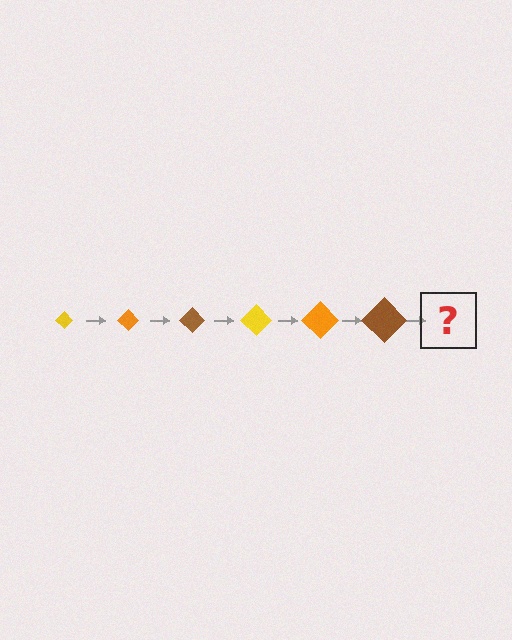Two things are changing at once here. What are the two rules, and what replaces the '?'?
The two rules are that the diamond grows larger each step and the color cycles through yellow, orange, and brown. The '?' should be a yellow diamond, larger than the previous one.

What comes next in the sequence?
The next element should be a yellow diamond, larger than the previous one.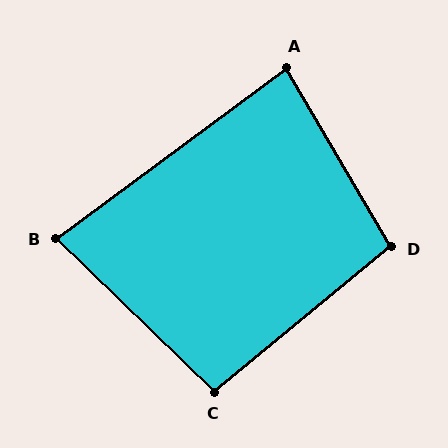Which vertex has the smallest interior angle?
B, at approximately 81 degrees.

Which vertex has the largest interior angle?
D, at approximately 99 degrees.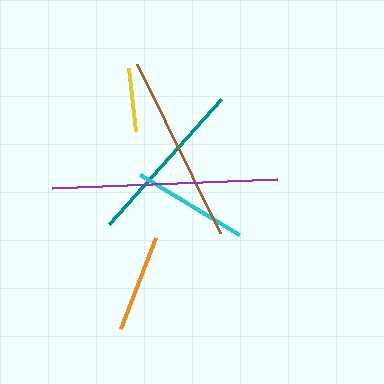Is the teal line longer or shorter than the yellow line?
The teal line is longer than the yellow line.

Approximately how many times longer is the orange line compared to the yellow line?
The orange line is approximately 1.5 times the length of the yellow line.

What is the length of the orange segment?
The orange segment is approximately 98 pixels long.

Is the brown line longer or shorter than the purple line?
The purple line is longer than the brown line.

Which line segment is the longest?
The purple line is the longest at approximately 225 pixels.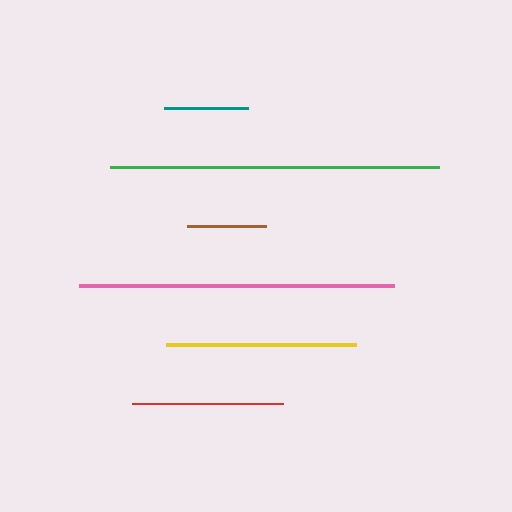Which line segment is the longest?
The green line is the longest at approximately 328 pixels.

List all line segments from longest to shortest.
From longest to shortest: green, pink, yellow, red, teal, brown.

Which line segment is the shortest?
The brown line is the shortest at approximately 79 pixels.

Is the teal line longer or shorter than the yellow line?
The yellow line is longer than the teal line.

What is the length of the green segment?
The green segment is approximately 328 pixels long.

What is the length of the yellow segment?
The yellow segment is approximately 190 pixels long.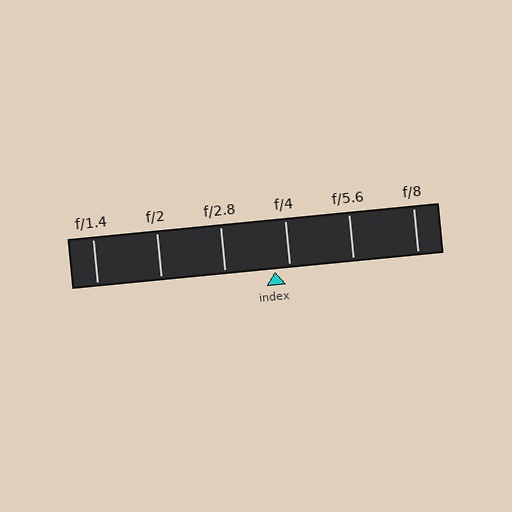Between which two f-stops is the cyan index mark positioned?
The index mark is between f/2.8 and f/4.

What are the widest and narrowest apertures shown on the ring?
The widest aperture shown is f/1.4 and the narrowest is f/8.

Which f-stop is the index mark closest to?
The index mark is closest to f/4.